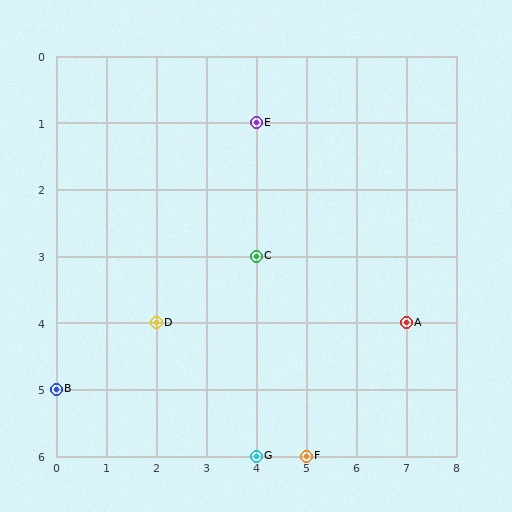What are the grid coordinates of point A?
Point A is at grid coordinates (7, 4).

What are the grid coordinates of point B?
Point B is at grid coordinates (0, 5).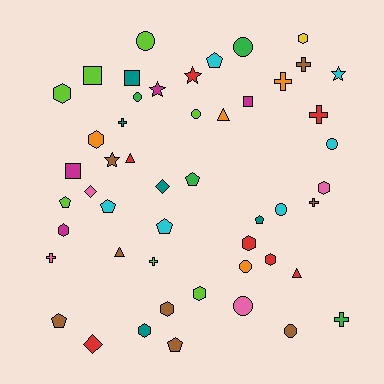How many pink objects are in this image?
There are 4 pink objects.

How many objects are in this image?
There are 50 objects.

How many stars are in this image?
There are 4 stars.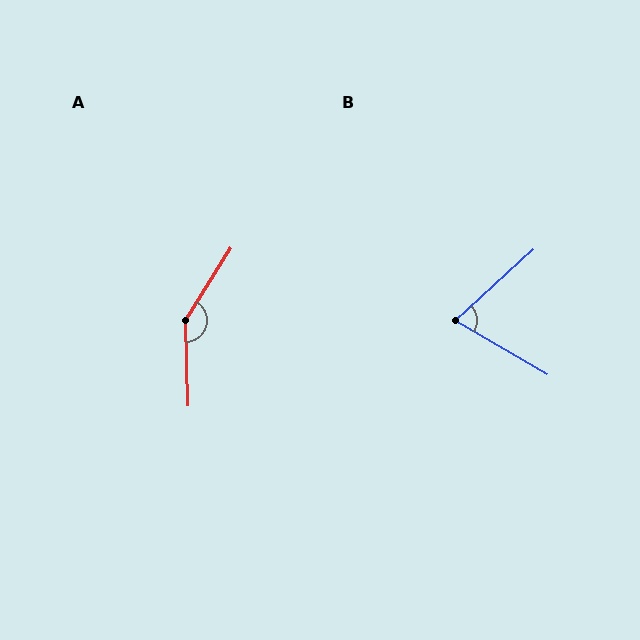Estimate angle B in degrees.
Approximately 73 degrees.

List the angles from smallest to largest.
B (73°), A (146°).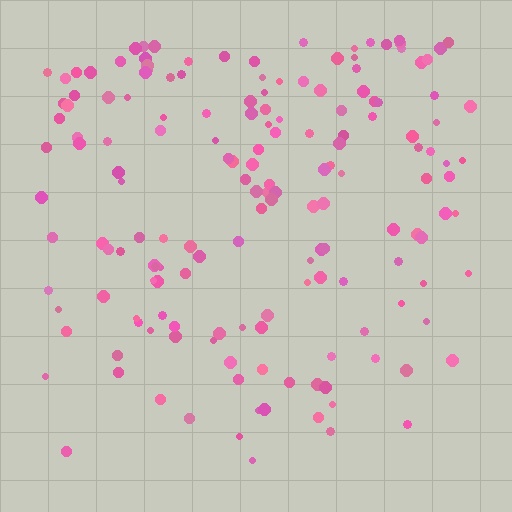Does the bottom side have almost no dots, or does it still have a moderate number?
Still a moderate number, just noticeably fewer than the top.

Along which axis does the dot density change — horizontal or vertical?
Vertical.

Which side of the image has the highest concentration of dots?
The top.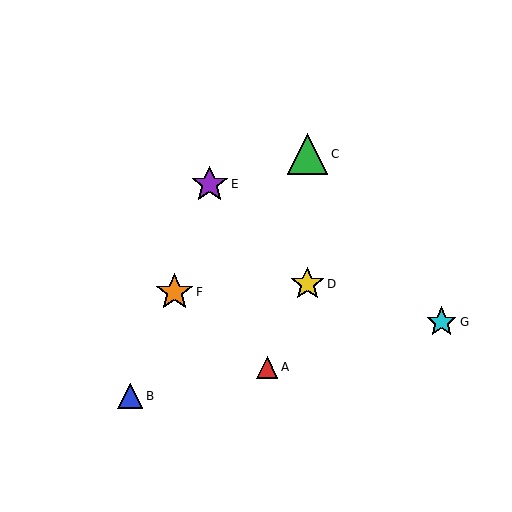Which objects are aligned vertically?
Objects C, D are aligned vertically.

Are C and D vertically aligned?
Yes, both are at x≈307.